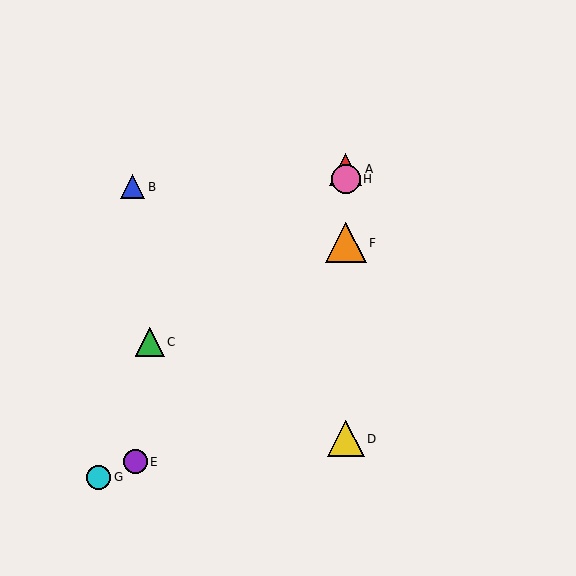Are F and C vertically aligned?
No, F is at x≈346 and C is at x≈150.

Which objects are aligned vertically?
Objects A, D, F, H are aligned vertically.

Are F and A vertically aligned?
Yes, both are at x≈346.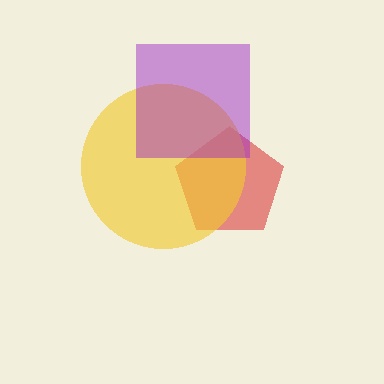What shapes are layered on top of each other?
The layered shapes are: a red pentagon, a yellow circle, a purple square.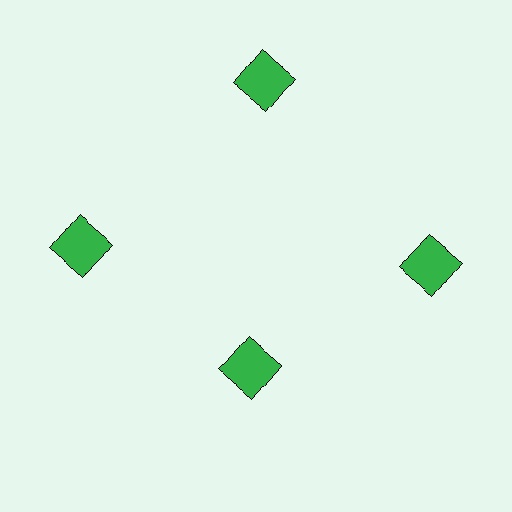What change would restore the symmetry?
The symmetry would be restored by moving it outward, back onto the ring so that all 4 squares sit at equal angles and equal distance from the center.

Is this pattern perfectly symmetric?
No. The 4 green squares are arranged in a ring, but one element near the 6 o'clock position is pulled inward toward the center, breaking the 4-fold rotational symmetry.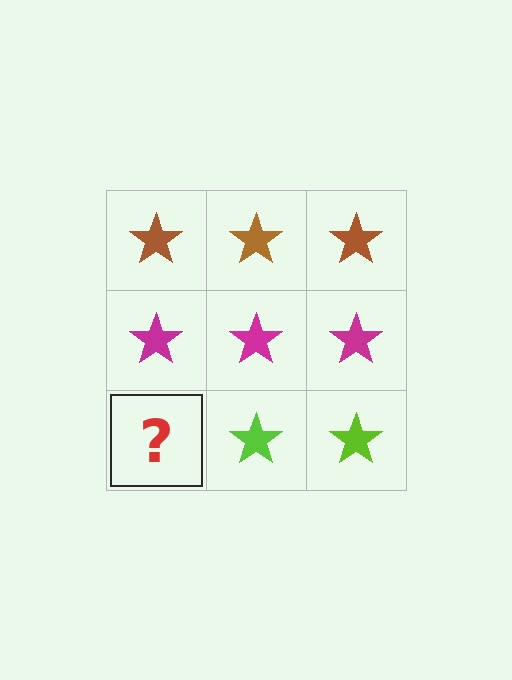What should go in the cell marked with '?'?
The missing cell should contain a lime star.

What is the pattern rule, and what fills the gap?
The rule is that each row has a consistent color. The gap should be filled with a lime star.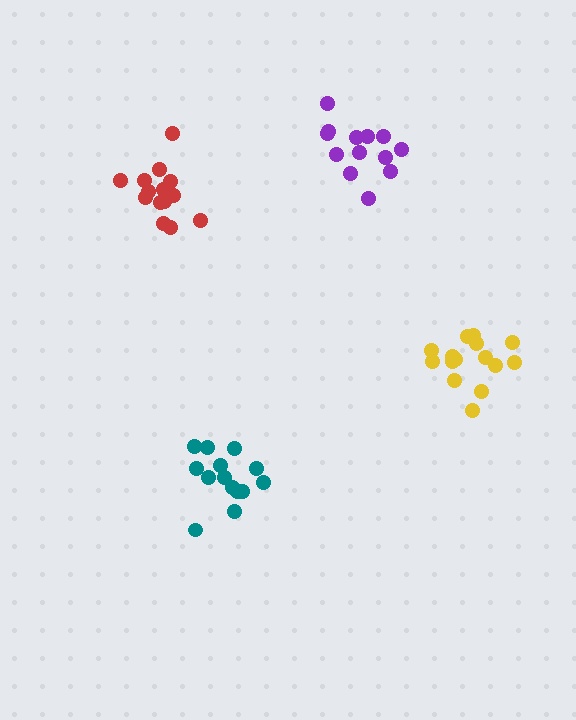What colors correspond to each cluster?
The clusters are colored: purple, teal, red, yellow.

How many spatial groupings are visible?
There are 4 spatial groupings.